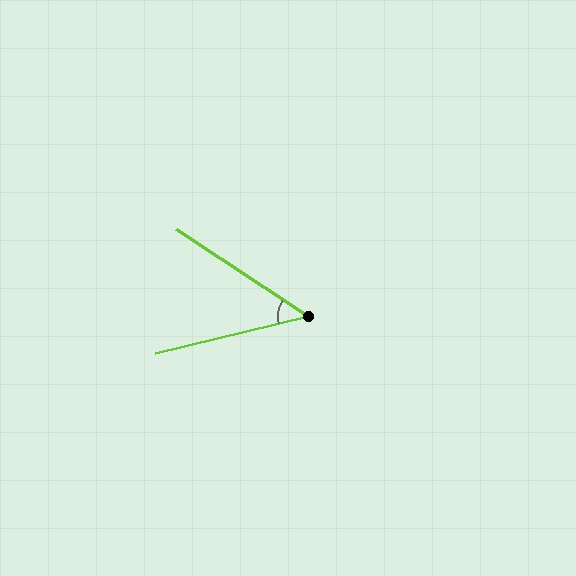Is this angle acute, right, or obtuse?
It is acute.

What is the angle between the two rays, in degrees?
Approximately 47 degrees.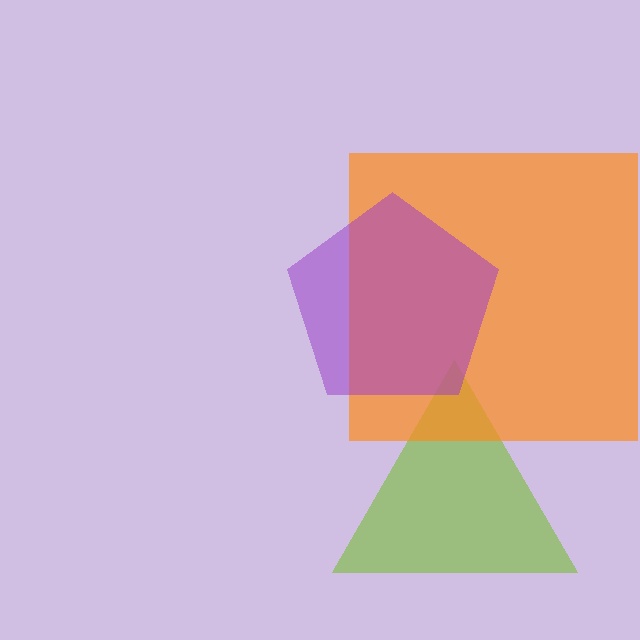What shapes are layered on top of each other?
The layered shapes are: a lime triangle, an orange square, a purple pentagon.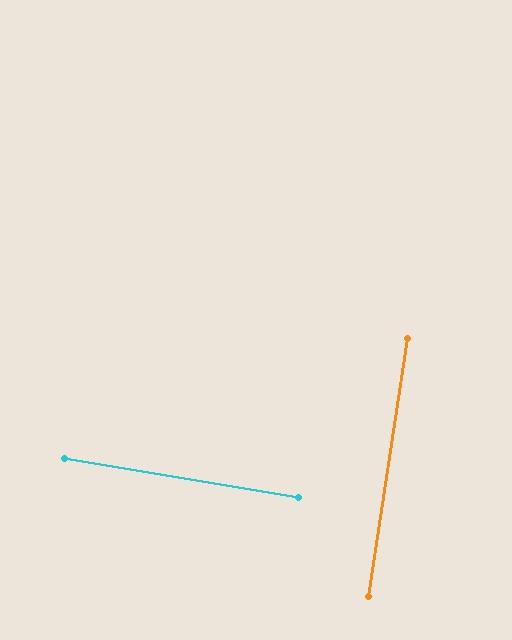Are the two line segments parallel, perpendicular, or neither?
Perpendicular — they meet at approximately 89°.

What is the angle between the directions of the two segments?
Approximately 89 degrees.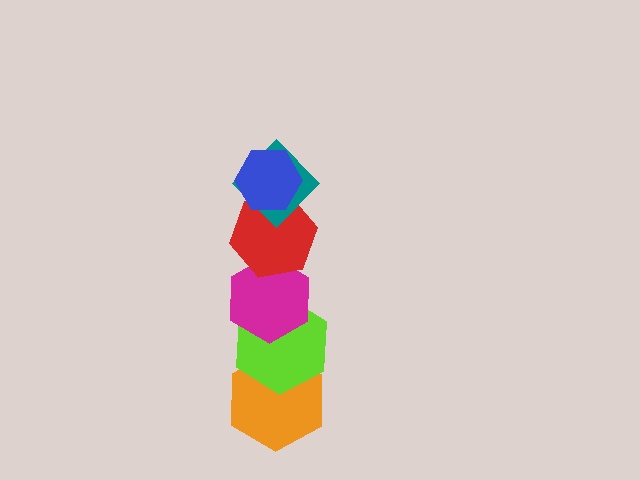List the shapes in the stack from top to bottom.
From top to bottom: the blue hexagon, the teal diamond, the red hexagon, the magenta hexagon, the lime hexagon, the orange hexagon.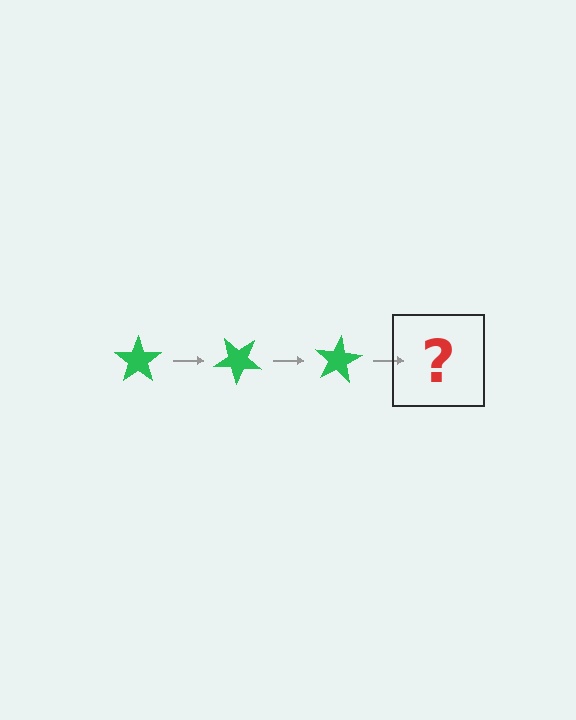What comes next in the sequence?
The next element should be a green star rotated 120 degrees.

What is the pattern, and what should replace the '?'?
The pattern is that the star rotates 40 degrees each step. The '?' should be a green star rotated 120 degrees.